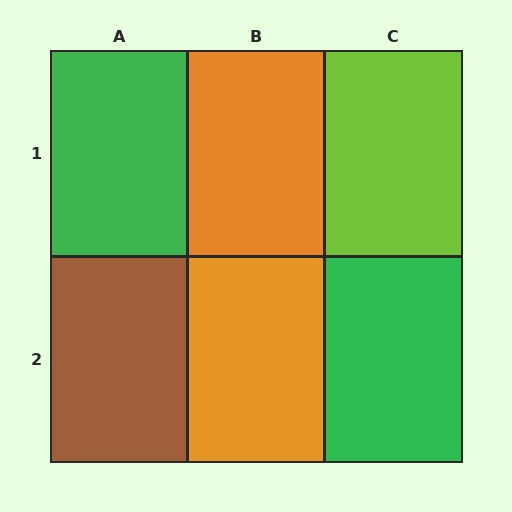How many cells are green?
2 cells are green.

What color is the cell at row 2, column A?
Brown.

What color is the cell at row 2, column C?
Green.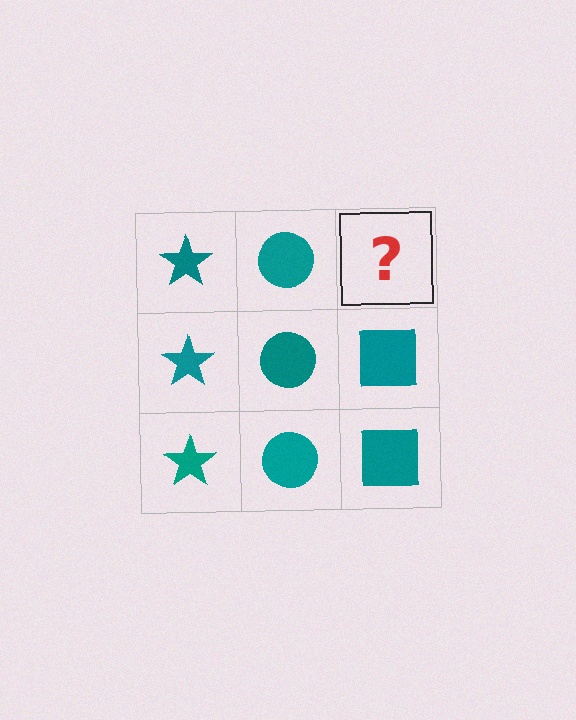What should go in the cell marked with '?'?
The missing cell should contain a teal square.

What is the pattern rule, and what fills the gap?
The rule is that each column has a consistent shape. The gap should be filled with a teal square.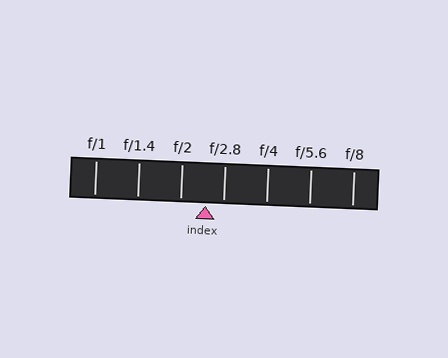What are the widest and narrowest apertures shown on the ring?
The widest aperture shown is f/1 and the narrowest is f/8.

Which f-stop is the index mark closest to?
The index mark is closest to f/2.8.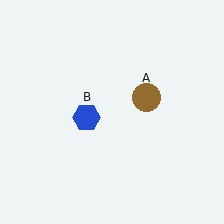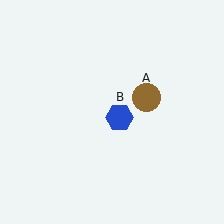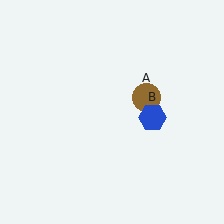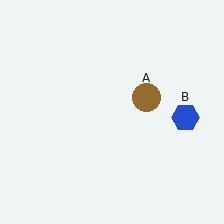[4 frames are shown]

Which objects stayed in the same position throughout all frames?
Brown circle (object A) remained stationary.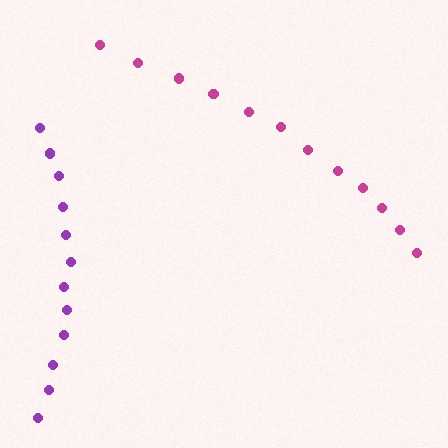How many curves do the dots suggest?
There are 2 distinct paths.